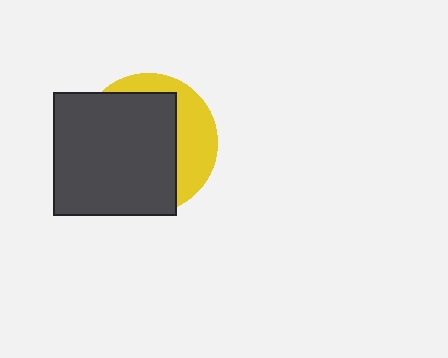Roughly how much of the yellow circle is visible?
A small part of it is visible (roughly 31%).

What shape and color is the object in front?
The object in front is a dark gray square.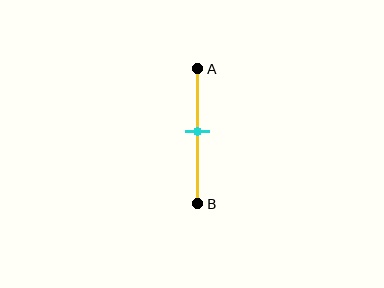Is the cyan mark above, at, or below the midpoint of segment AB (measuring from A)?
The cyan mark is above the midpoint of segment AB.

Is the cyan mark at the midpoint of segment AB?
No, the mark is at about 45% from A, not at the 50% midpoint.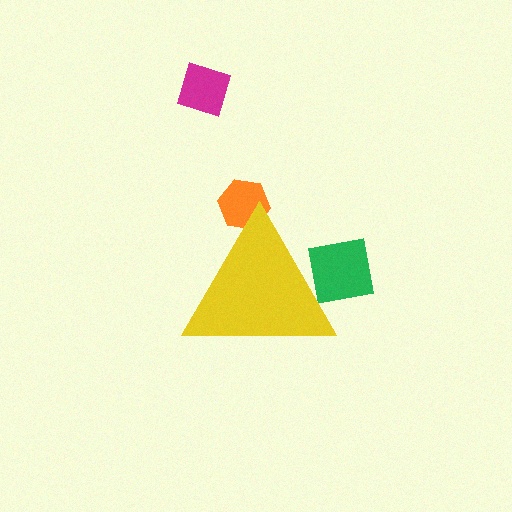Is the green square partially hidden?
Yes, the green square is partially hidden behind the yellow triangle.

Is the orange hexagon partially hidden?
Yes, the orange hexagon is partially hidden behind the yellow triangle.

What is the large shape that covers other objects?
A yellow triangle.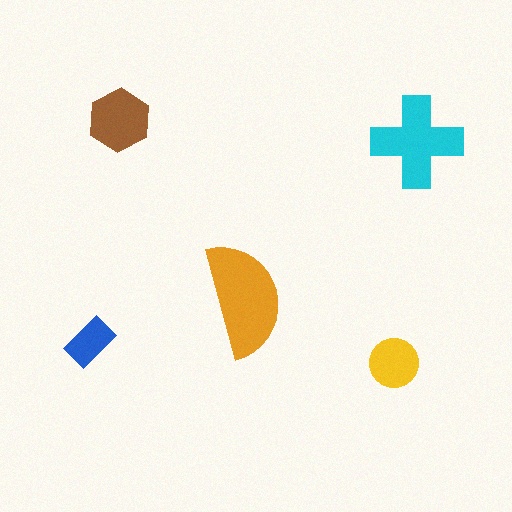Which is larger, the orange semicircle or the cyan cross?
The orange semicircle.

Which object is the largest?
The orange semicircle.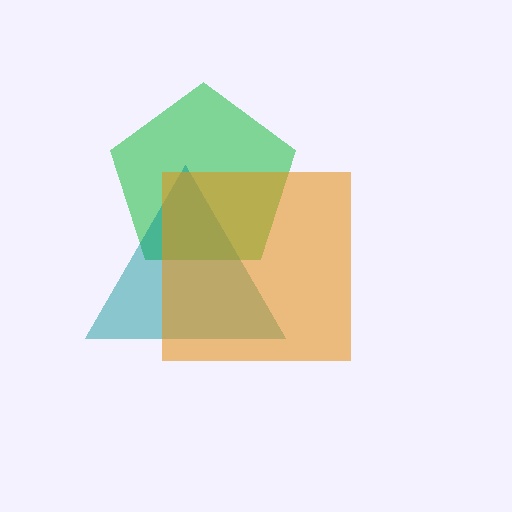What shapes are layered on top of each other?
The layered shapes are: a green pentagon, a teal triangle, an orange square.